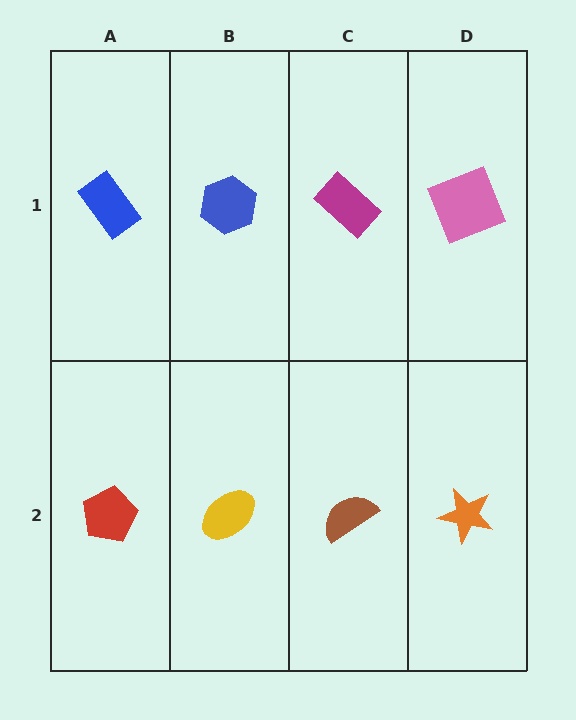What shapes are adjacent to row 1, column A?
A red pentagon (row 2, column A), a blue hexagon (row 1, column B).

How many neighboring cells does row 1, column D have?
2.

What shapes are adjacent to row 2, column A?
A blue rectangle (row 1, column A), a yellow ellipse (row 2, column B).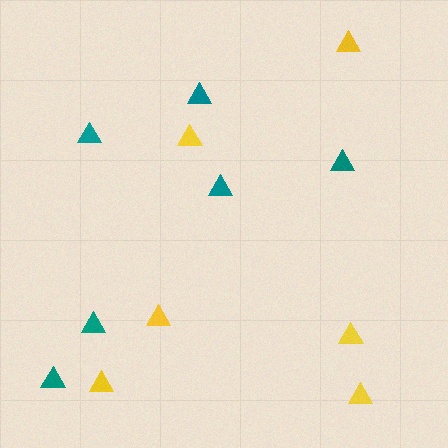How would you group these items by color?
There are 2 groups: one group of yellow triangles (6) and one group of teal triangles (6).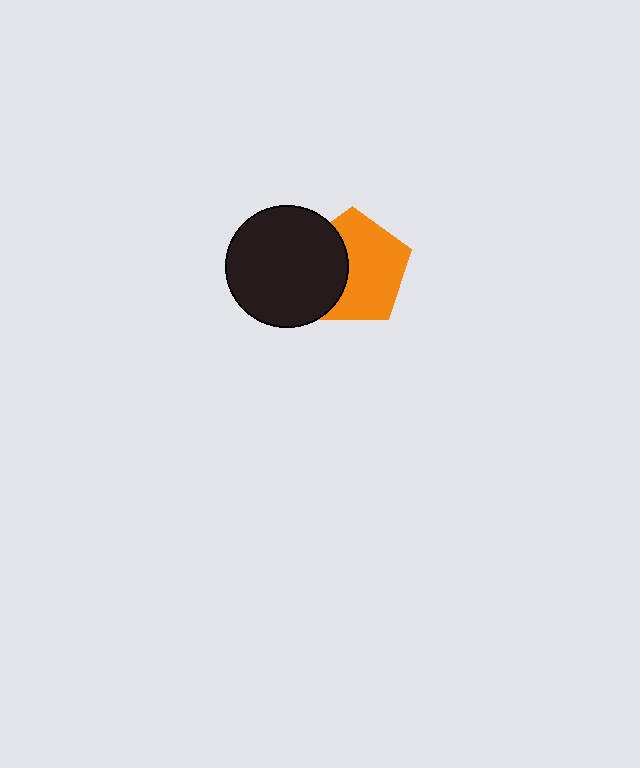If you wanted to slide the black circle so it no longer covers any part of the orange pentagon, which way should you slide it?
Slide it left — that is the most direct way to separate the two shapes.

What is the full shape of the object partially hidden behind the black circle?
The partially hidden object is an orange pentagon.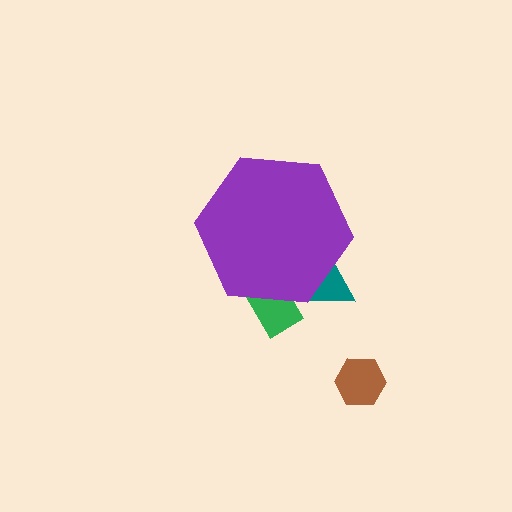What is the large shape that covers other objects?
A purple hexagon.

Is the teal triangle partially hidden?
Yes, the teal triangle is partially hidden behind the purple hexagon.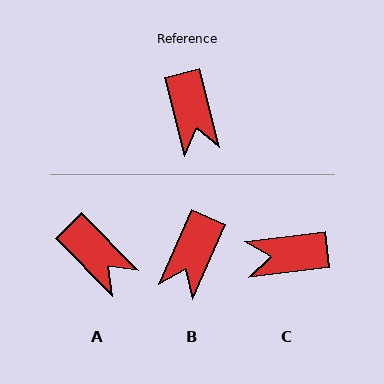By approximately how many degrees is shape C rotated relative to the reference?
Approximately 98 degrees clockwise.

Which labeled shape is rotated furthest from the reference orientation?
C, about 98 degrees away.